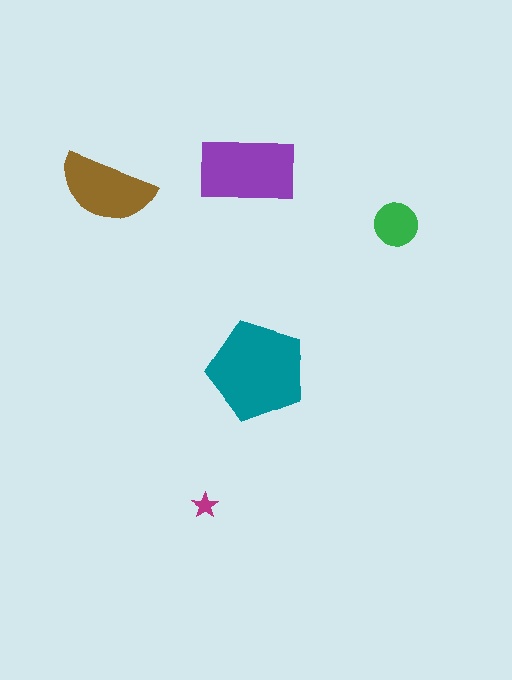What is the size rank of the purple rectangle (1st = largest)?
2nd.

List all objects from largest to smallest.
The teal pentagon, the purple rectangle, the brown semicircle, the green circle, the magenta star.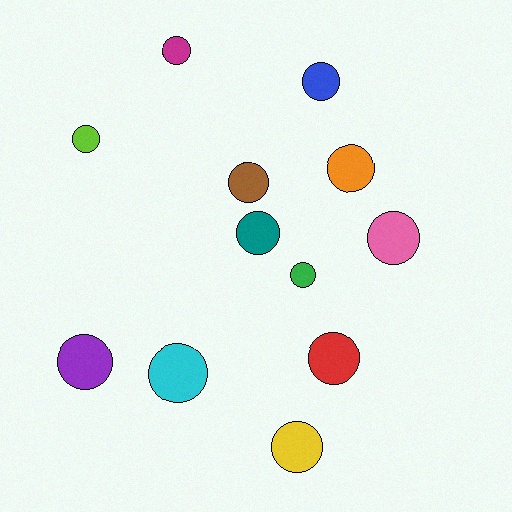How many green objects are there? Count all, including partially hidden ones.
There is 1 green object.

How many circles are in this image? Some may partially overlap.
There are 12 circles.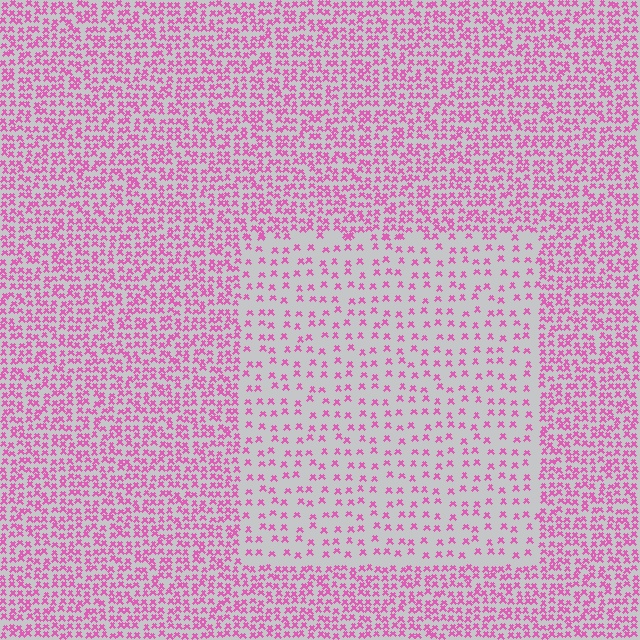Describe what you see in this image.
The image contains small pink elements arranged at two different densities. A rectangle-shaped region is visible where the elements are less densely packed than the surrounding area.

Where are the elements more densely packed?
The elements are more densely packed outside the rectangle boundary.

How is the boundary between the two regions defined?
The boundary is defined by a change in element density (approximately 2.3x ratio). All elements are the same color, size, and shape.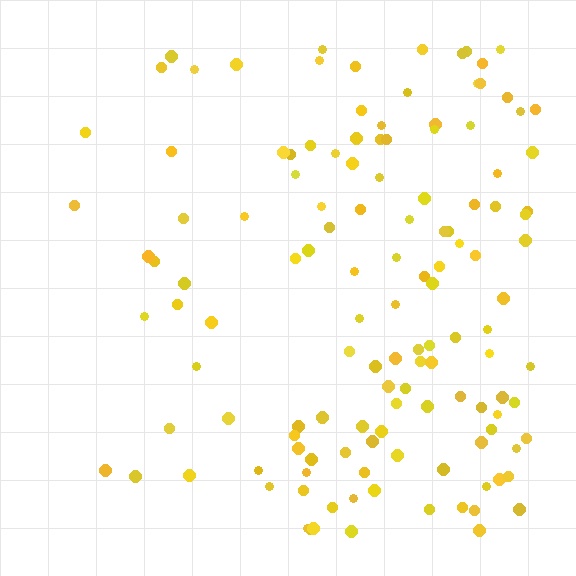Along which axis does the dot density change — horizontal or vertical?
Horizontal.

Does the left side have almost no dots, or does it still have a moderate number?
Still a moderate number, just noticeably fewer than the right.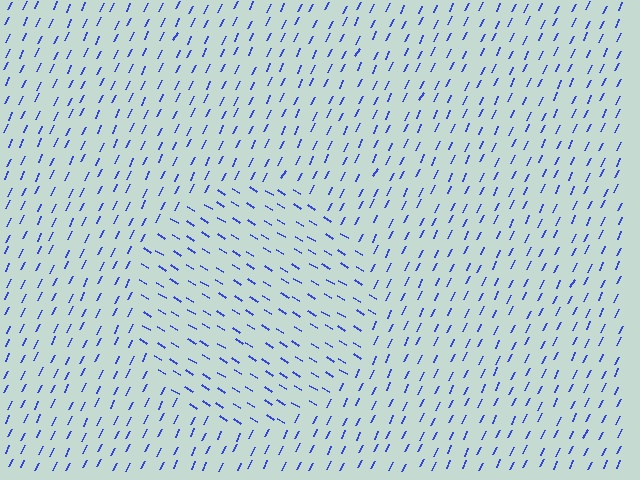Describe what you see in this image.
The image is filled with small blue line segments. A circle region in the image has lines oriented differently from the surrounding lines, creating a visible texture boundary.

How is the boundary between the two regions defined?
The boundary is defined purely by a change in line orientation (approximately 85 degrees difference). All lines are the same color and thickness.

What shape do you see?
I see a circle.